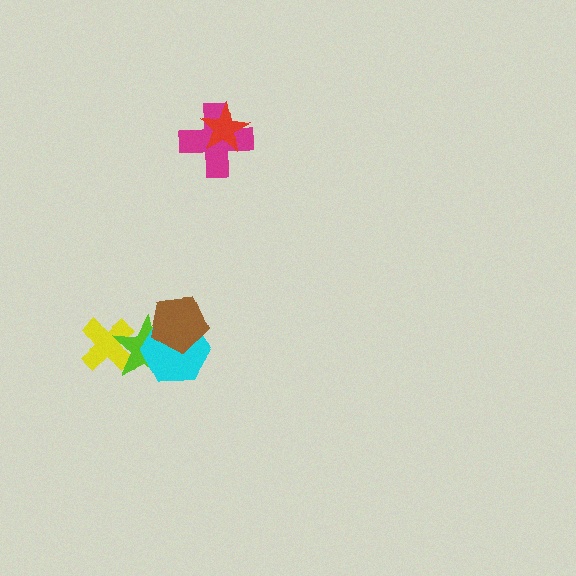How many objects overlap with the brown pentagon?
2 objects overlap with the brown pentagon.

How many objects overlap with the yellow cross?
1 object overlaps with the yellow cross.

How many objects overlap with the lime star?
3 objects overlap with the lime star.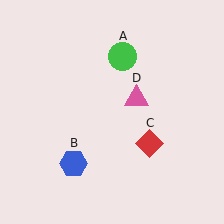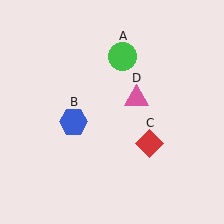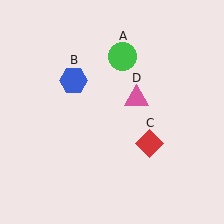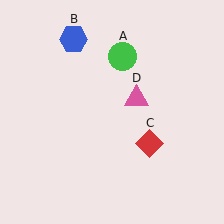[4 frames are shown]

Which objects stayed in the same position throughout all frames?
Green circle (object A) and red diamond (object C) and pink triangle (object D) remained stationary.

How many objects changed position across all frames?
1 object changed position: blue hexagon (object B).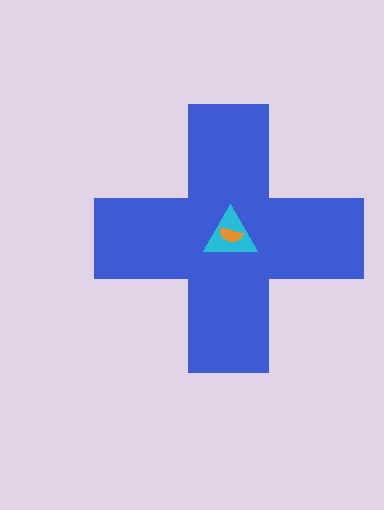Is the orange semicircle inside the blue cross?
Yes.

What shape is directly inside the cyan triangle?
The orange semicircle.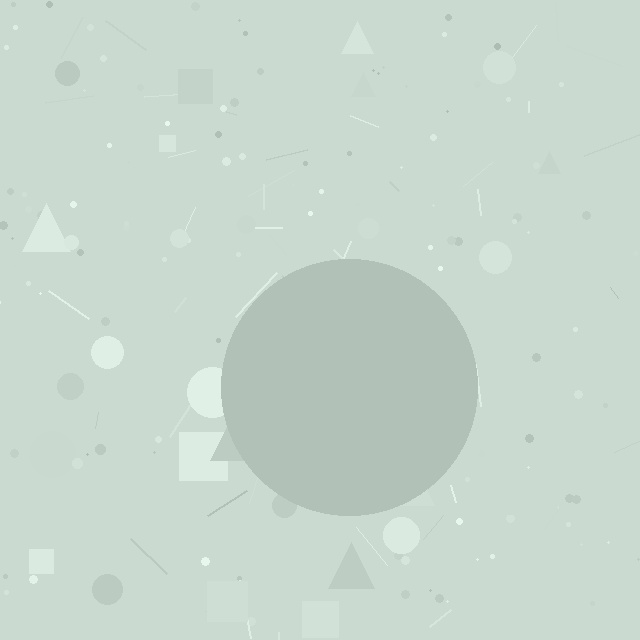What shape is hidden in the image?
A circle is hidden in the image.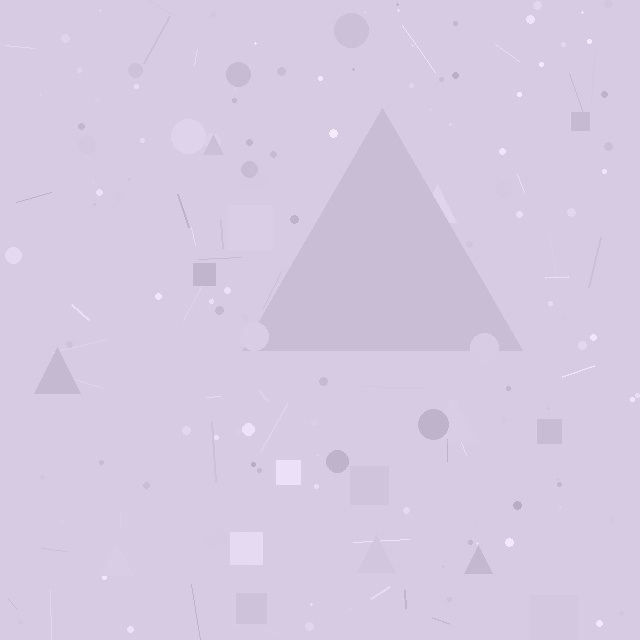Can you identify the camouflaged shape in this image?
The camouflaged shape is a triangle.